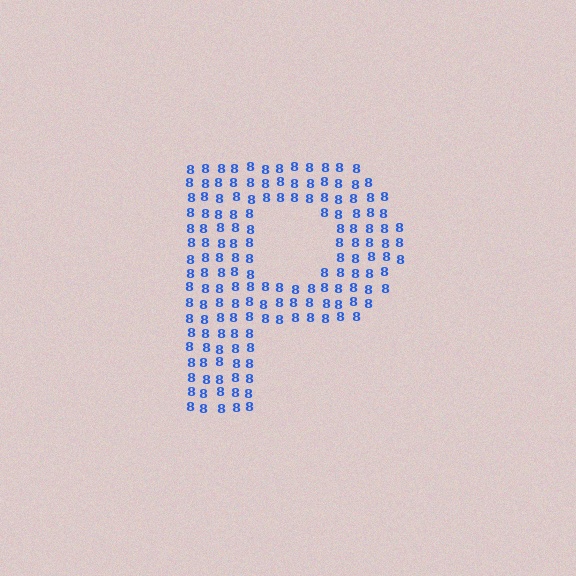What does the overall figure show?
The overall figure shows the letter P.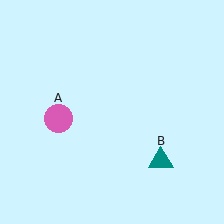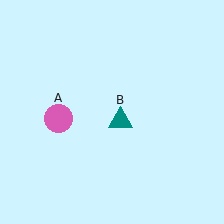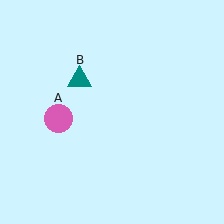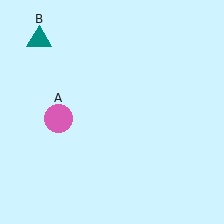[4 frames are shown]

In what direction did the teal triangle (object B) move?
The teal triangle (object B) moved up and to the left.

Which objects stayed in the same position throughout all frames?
Pink circle (object A) remained stationary.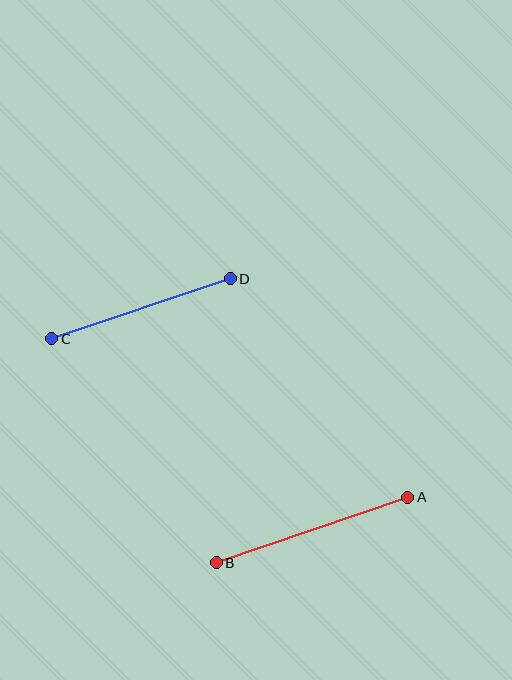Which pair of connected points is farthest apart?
Points A and B are farthest apart.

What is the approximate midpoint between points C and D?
The midpoint is at approximately (141, 309) pixels.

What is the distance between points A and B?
The distance is approximately 202 pixels.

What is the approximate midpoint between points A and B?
The midpoint is at approximately (312, 530) pixels.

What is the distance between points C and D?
The distance is approximately 188 pixels.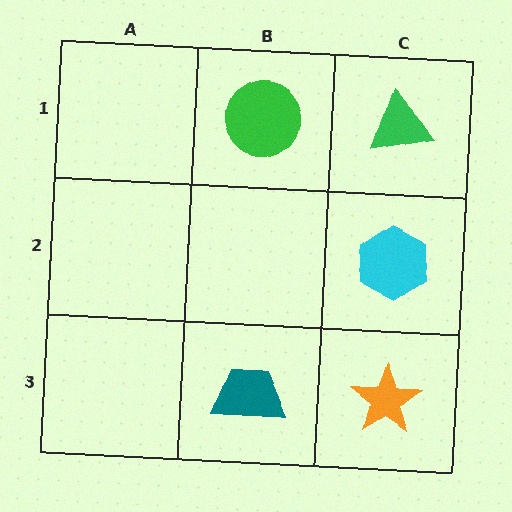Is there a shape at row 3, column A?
No, that cell is empty.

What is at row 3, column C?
An orange star.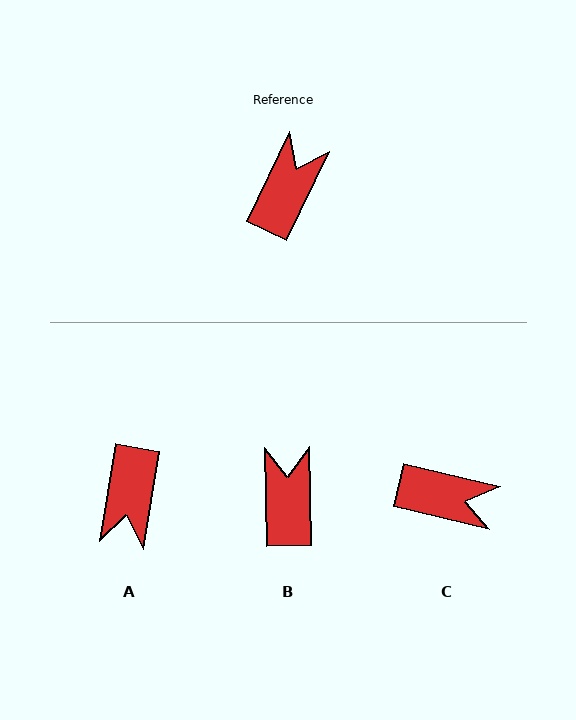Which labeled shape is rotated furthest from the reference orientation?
A, about 164 degrees away.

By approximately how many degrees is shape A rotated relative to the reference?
Approximately 164 degrees clockwise.